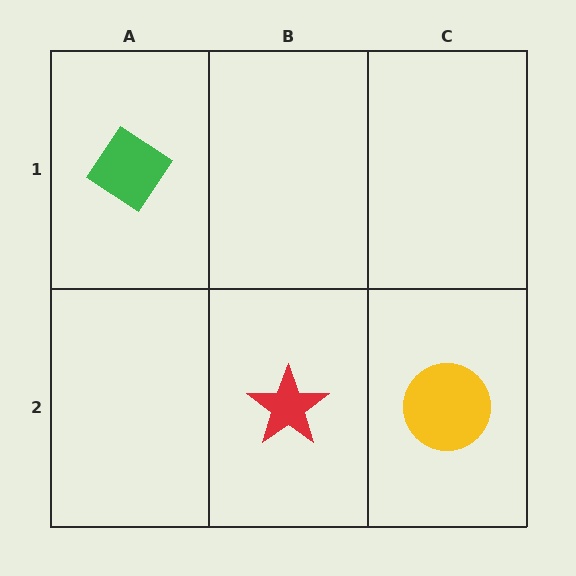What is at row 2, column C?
A yellow circle.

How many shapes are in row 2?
2 shapes.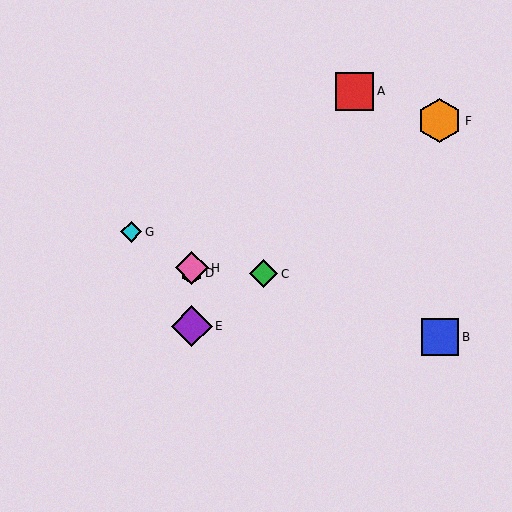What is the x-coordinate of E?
Object E is at x≈192.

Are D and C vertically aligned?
No, D is at x≈192 and C is at x≈263.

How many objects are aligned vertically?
3 objects (D, E, H) are aligned vertically.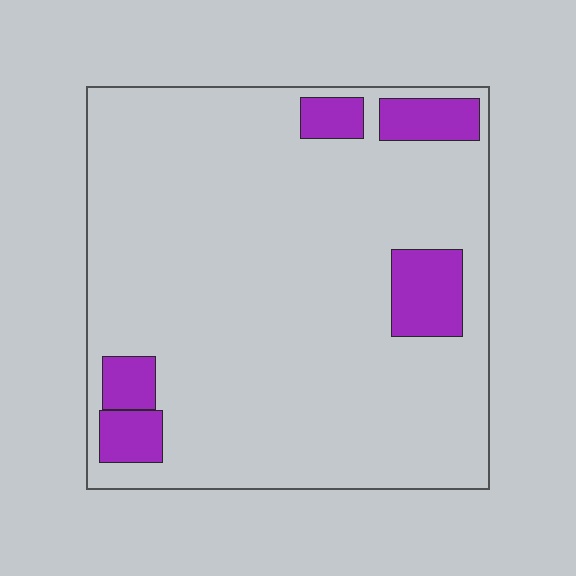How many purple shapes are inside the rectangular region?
5.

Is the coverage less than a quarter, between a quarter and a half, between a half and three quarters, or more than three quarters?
Less than a quarter.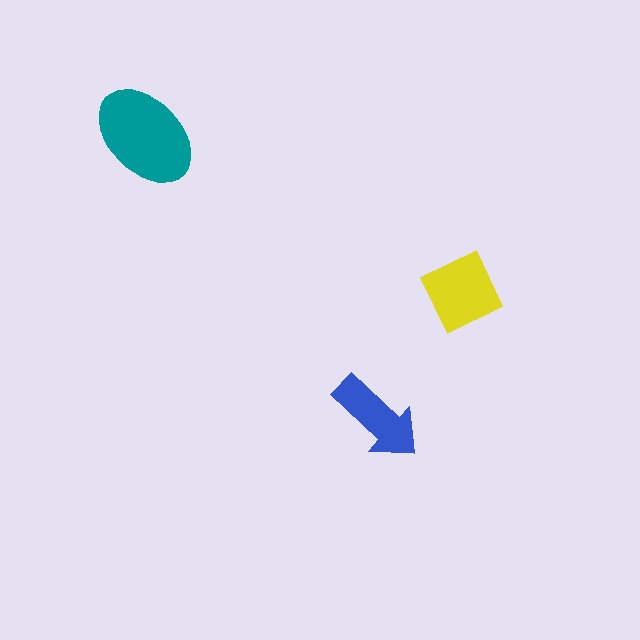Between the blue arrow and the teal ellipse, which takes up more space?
The teal ellipse.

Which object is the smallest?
The blue arrow.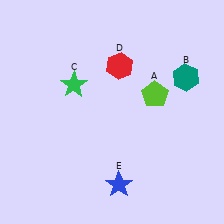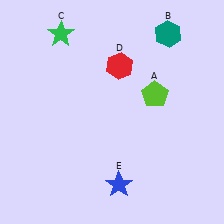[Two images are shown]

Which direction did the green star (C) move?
The green star (C) moved up.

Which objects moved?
The objects that moved are: the teal hexagon (B), the green star (C).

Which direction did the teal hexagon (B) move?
The teal hexagon (B) moved up.